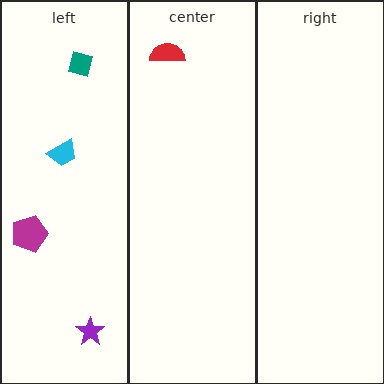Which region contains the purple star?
The left region.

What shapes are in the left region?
The purple star, the magenta pentagon, the cyan trapezoid, the teal square.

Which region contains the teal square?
The left region.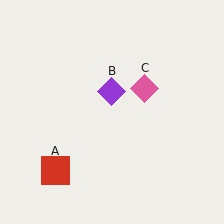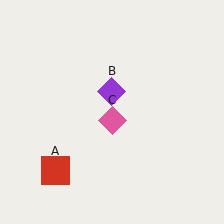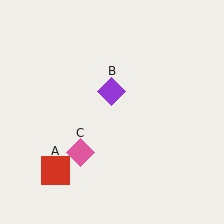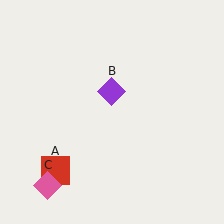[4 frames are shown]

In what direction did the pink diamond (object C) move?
The pink diamond (object C) moved down and to the left.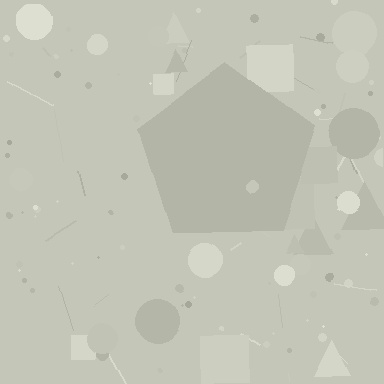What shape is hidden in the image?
A pentagon is hidden in the image.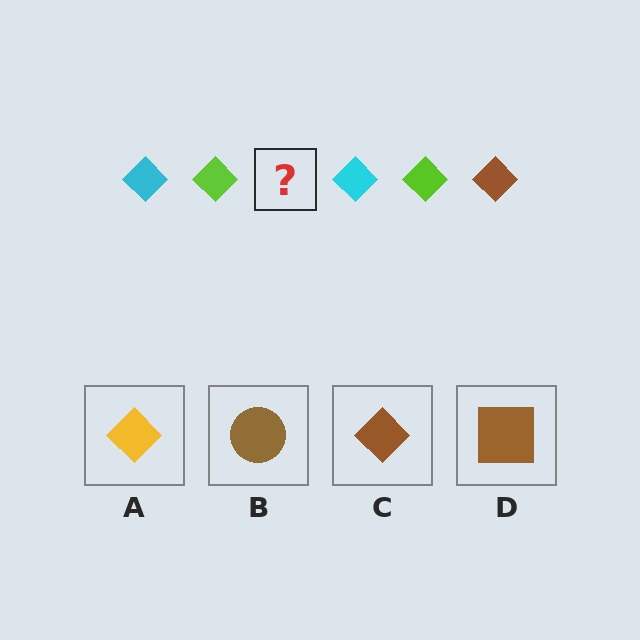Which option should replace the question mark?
Option C.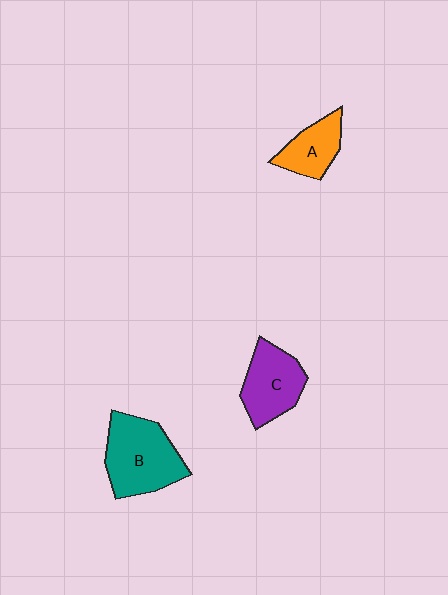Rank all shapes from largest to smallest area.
From largest to smallest: B (teal), C (purple), A (orange).